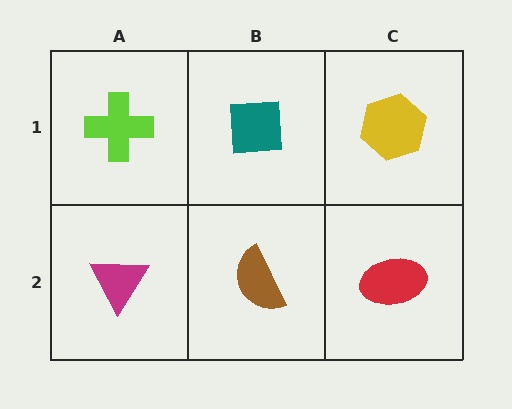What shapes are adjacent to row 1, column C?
A red ellipse (row 2, column C), a teal square (row 1, column B).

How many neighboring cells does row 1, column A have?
2.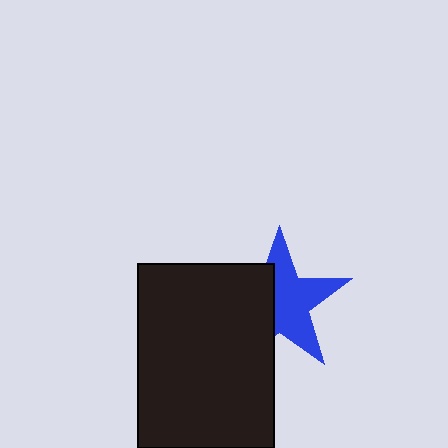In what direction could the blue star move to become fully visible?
The blue star could move right. That would shift it out from behind the black rectangle entirely.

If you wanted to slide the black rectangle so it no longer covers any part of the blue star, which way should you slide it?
Slide it left — that is the most direct way to separate the two shapes.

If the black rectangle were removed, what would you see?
You would see the complete blue star.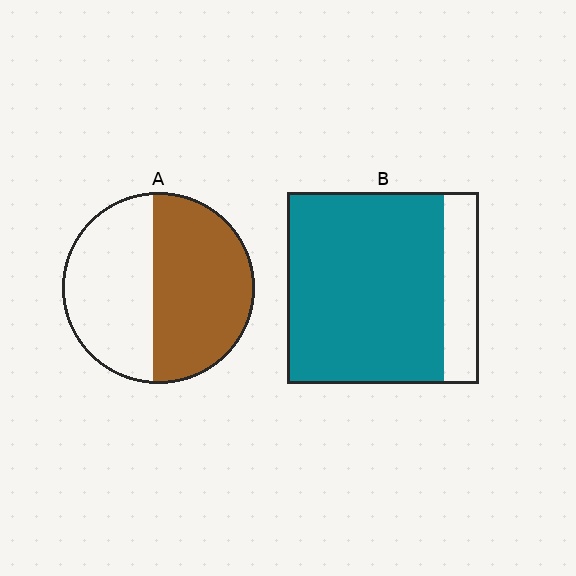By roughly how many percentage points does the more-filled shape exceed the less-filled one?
By roughly 30 percentage points (B over A).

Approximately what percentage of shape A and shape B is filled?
A is approximately 55% and B is approximately 80%.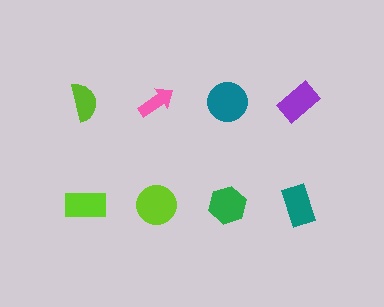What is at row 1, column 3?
A teal circle.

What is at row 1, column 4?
A purple rectangle.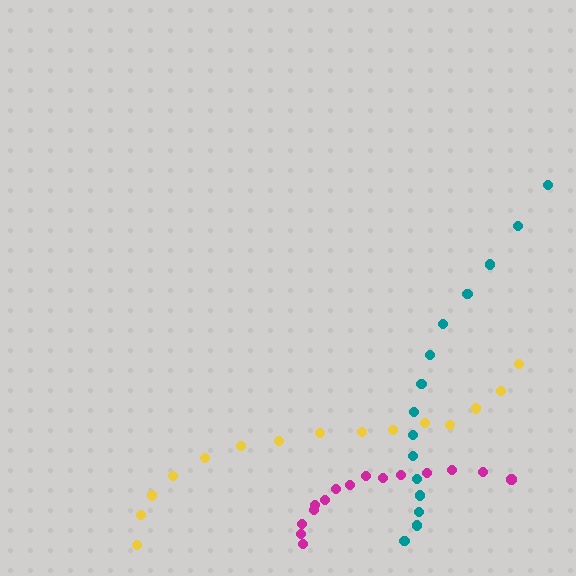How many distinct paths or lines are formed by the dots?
There are 3 distinct paths.